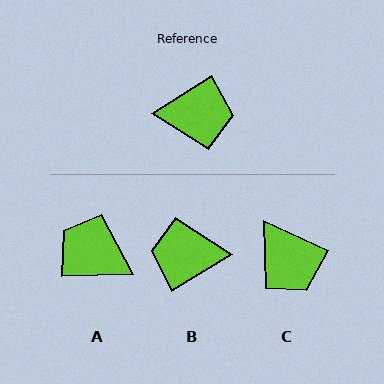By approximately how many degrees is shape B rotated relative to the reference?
Approximately 180 degrees counter-clockwise.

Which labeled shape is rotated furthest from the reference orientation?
B, about 180 degrees away.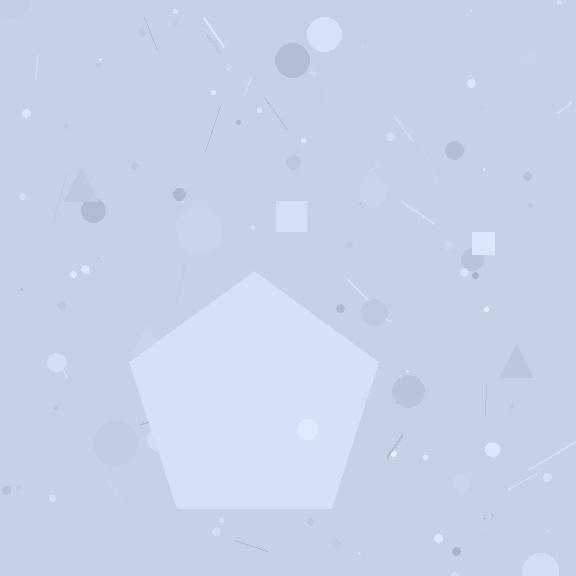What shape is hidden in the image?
A pentagon is hidden in the image.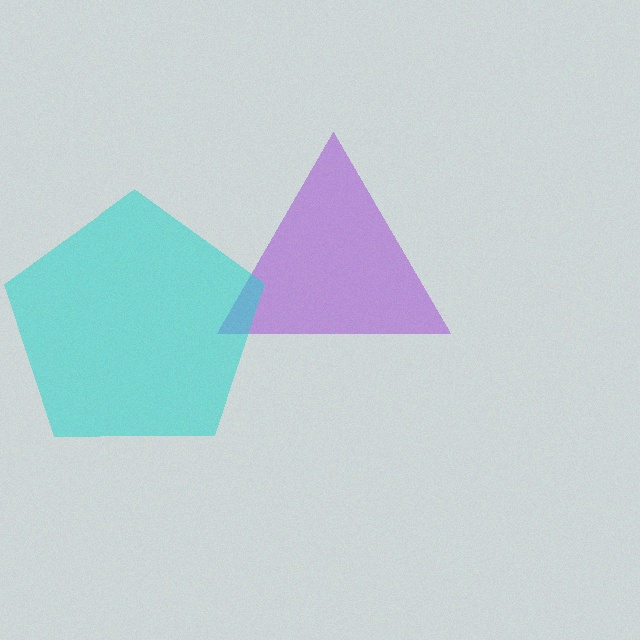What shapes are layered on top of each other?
The layered shapes are: a purple triangle, a cyan pentagon.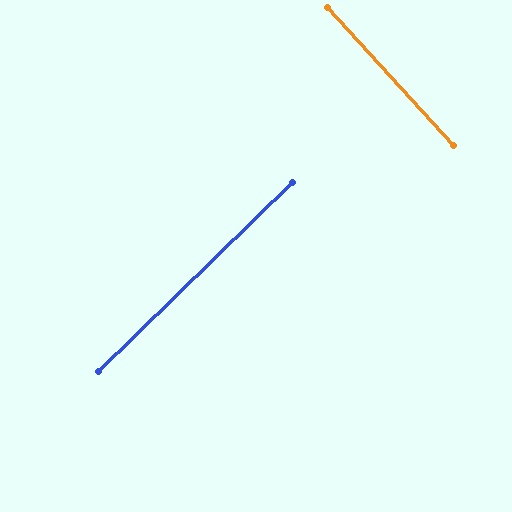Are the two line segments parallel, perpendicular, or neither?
Perpendicular — they meet at approximately 88°.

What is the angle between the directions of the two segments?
Approximately 88 degrees.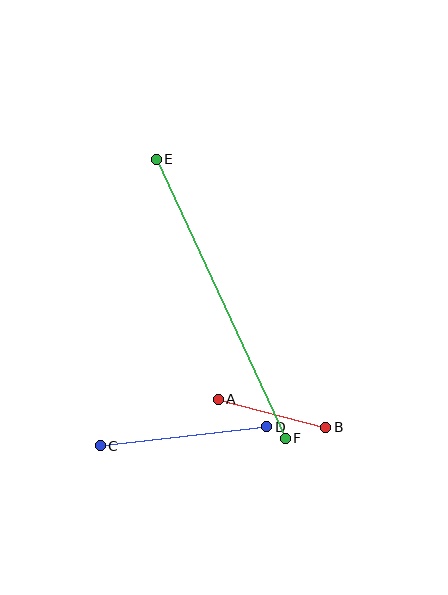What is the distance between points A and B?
The distance is approximately 111 pixels.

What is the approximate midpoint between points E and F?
The midpoint is at approximately (221, 299) pixels.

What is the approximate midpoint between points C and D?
The midpoint is at approximately (184, 436) pixels.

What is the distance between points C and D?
The distance is approximately 168 pixels.